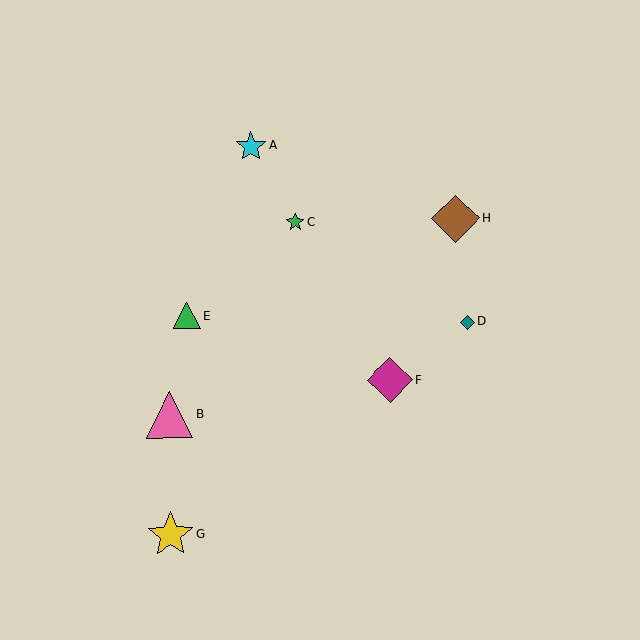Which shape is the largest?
The brown diamond (labeled H) is the largest.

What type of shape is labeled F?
Shape F is a magenta diamond.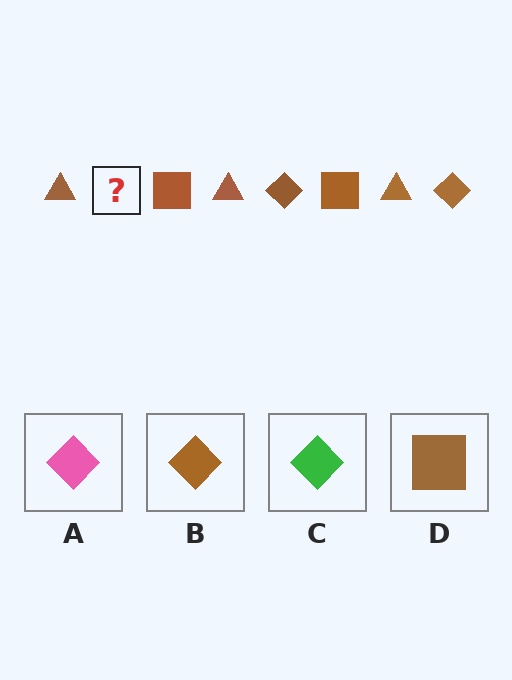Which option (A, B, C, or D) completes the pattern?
B.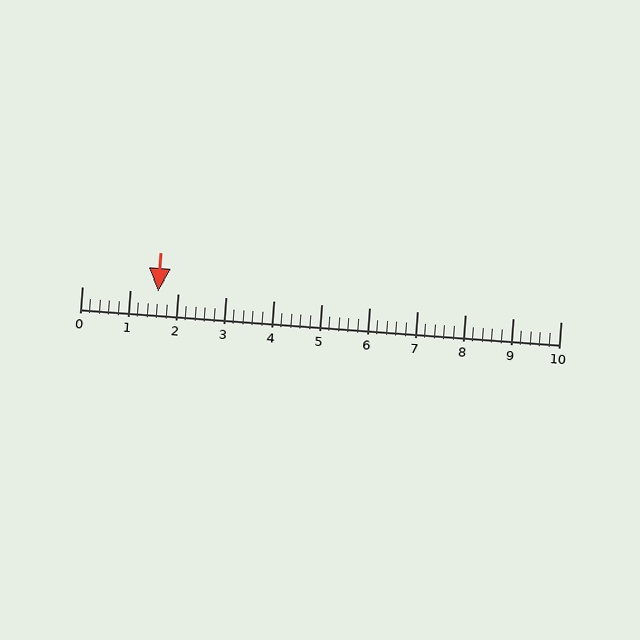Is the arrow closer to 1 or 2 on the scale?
The arrow is closer to 2.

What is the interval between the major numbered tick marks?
The major tick marks are spaced 1 units apart.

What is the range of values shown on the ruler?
The ruler shows values from 0 to 10.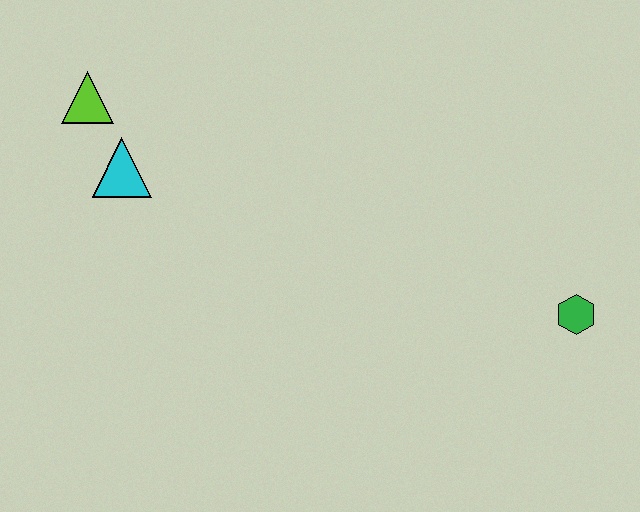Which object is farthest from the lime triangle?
The green hexagon is farthest from the lime triangle.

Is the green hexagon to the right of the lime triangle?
Yes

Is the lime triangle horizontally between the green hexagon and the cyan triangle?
No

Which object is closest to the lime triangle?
The cyan triangle is closest to the lime triangle.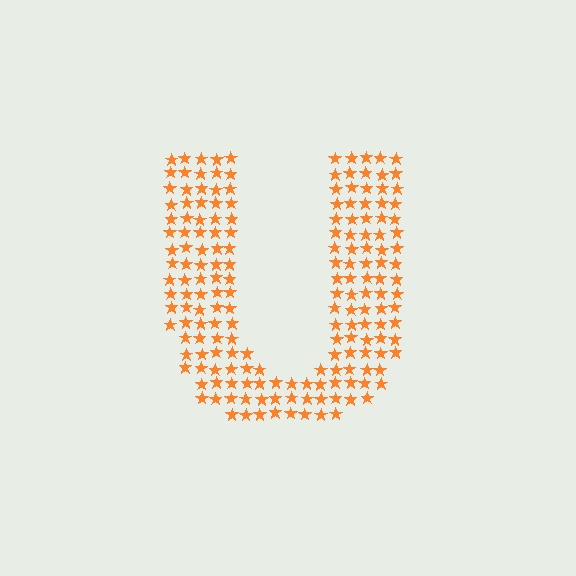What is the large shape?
The large shape is the letter U.